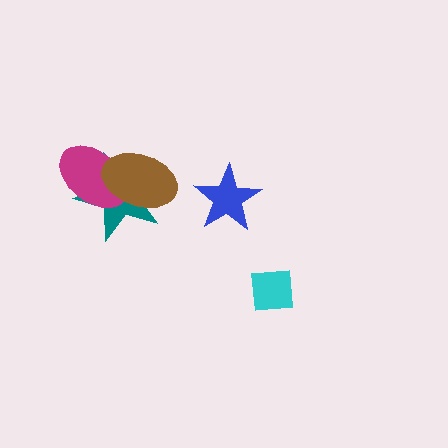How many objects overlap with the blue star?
0 objects overlap with the blue star.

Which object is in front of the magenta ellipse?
The brown ellipse is in front of the magenta ellipse.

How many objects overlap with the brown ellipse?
2 objects overlap with the brown ellipse.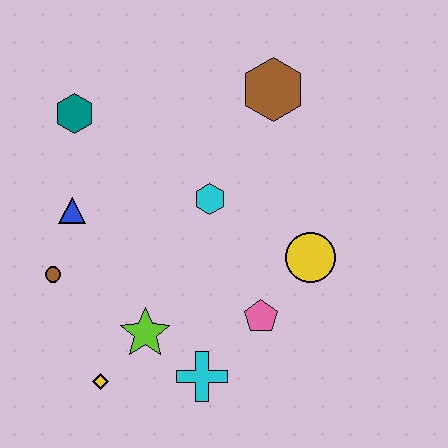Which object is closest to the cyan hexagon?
The yellow circle is closest to the cyan hexagon.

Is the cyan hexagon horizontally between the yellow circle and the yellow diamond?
Yes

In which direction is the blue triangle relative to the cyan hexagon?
The blue triangle is to the left of the cyan hexagon.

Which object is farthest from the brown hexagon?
The yellow diamond is farthest from the brown hexagon.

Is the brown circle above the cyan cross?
Yes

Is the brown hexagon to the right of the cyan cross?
Yes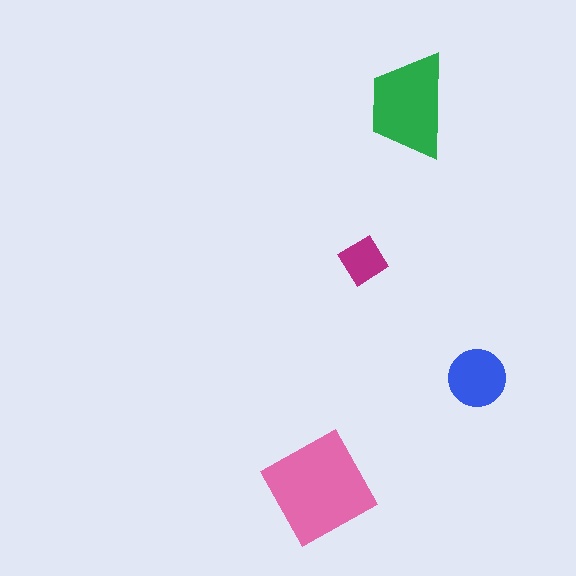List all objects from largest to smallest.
The pink square, the green trapezoid, the blue circle, the magenta diamond.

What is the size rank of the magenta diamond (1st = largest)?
4th.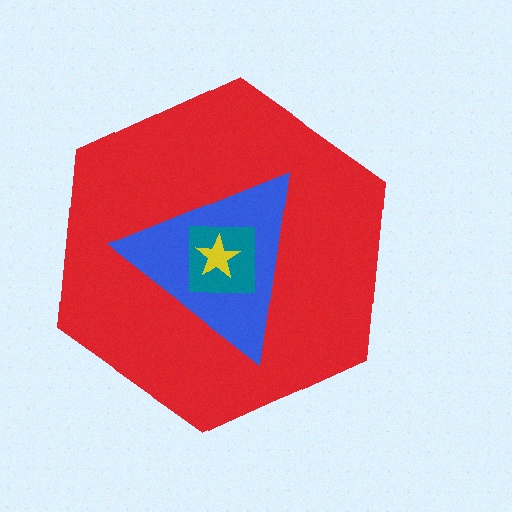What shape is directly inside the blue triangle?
The teal square.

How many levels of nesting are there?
4.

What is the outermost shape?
The red hexagon.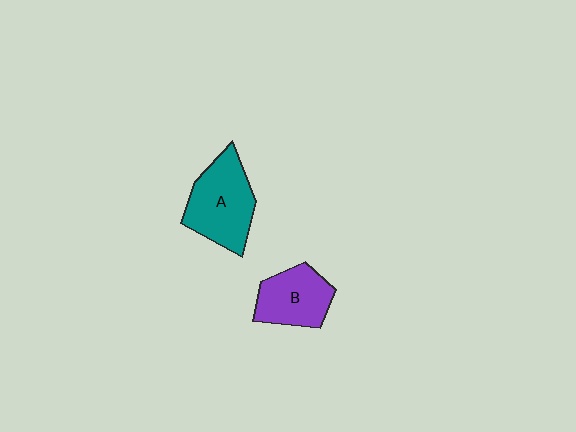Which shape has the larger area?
Shape A (teal).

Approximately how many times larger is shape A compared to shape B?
Approximately 1.3 times.